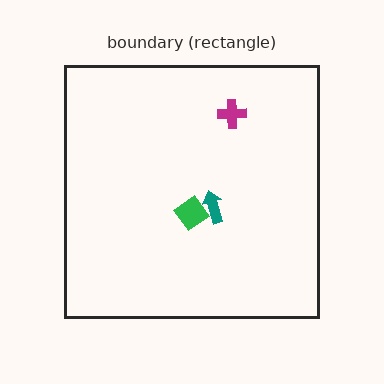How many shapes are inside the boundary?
3 inside, 0 outside.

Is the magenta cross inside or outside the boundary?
Inside.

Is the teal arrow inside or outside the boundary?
Inside.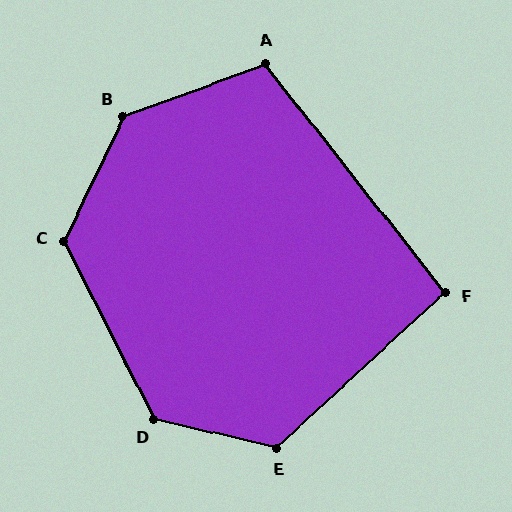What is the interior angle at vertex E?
Approximately 125 degrees (obtuse).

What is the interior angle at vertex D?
Approximately 130 degrees (obtuse).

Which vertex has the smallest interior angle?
F, at approximately 94 degrees.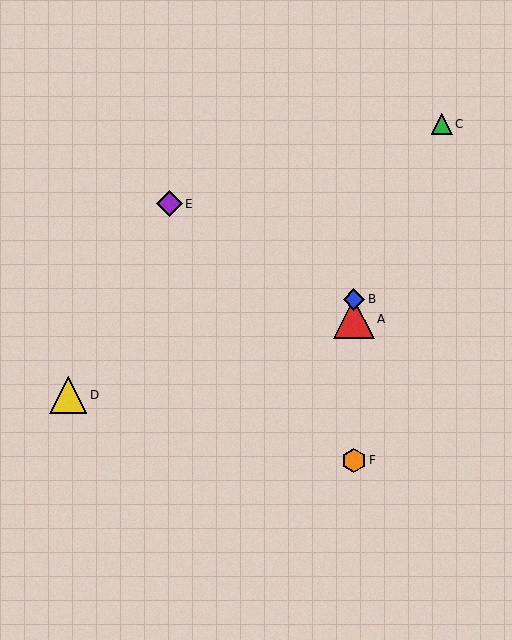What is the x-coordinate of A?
Object A is at x≈354.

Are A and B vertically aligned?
Yes, both are at x≈354.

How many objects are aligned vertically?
3 objects (A, B, F) are aligned vertically.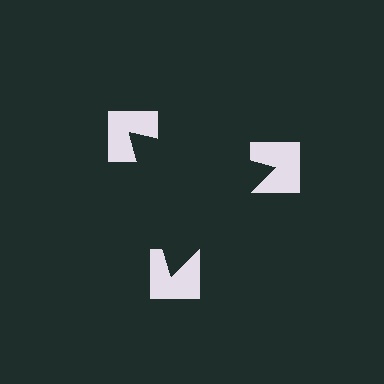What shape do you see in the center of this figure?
An illusory triangle — its edges are inferred from the aligned wedge cuts in the notched squares, not physically drawn.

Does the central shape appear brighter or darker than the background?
It typically appears slightly darker than the background, even though no actual brightness change is drawn.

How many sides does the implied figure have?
3 sides.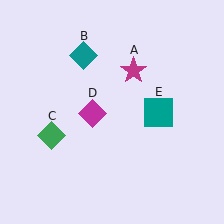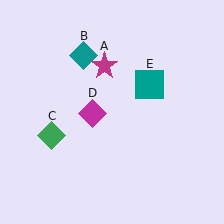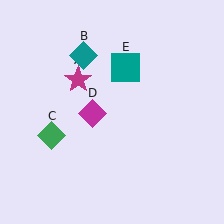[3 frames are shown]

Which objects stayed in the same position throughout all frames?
Teal diamond (object B) and green diamond (object C) and magenta diamond (object D) remained stationary.